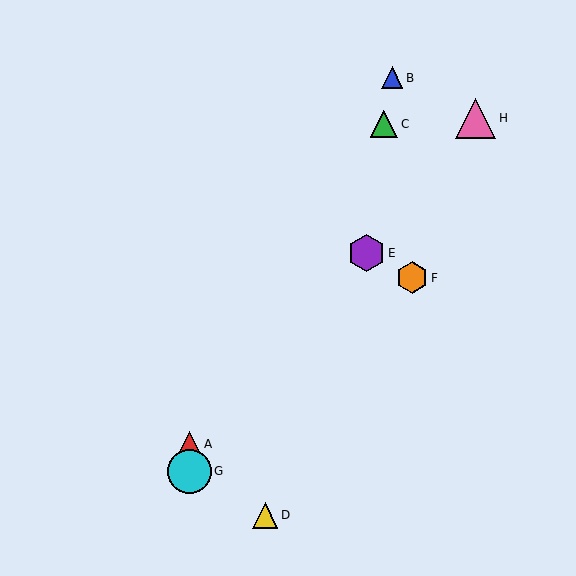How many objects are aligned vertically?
2 objects (A, G) are aligned vertically.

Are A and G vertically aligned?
Yes, both are at x≈189.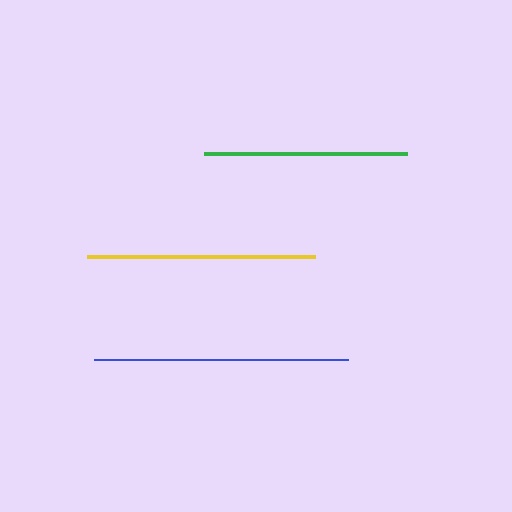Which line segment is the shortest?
The green line is the shortest at approximately 202 pixels.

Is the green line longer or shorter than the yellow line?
The yellow line is longer than the green line.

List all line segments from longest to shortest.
From longest to shortest: blue, yellow, green.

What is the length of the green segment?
The green segment is approximately 202 pixels long.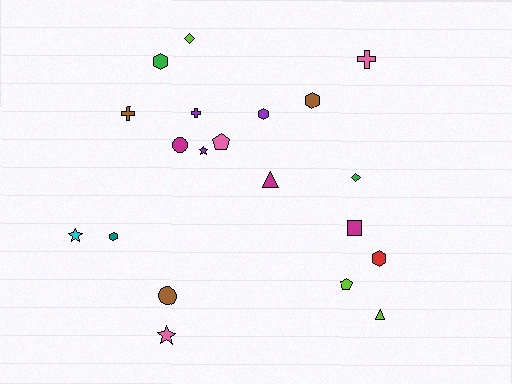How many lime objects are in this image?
There are 3 lime objects.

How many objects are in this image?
There are 20 objects.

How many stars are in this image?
There are 3 stars.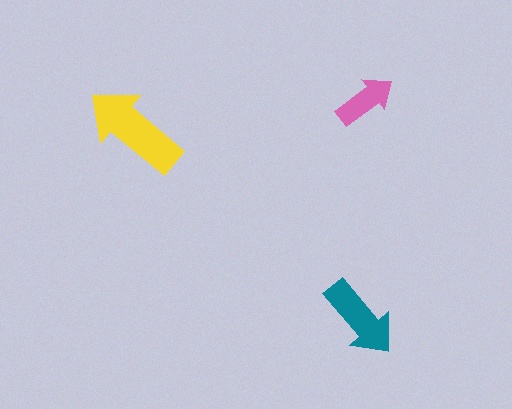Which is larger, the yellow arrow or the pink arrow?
The yellow one.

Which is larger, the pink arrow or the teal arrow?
The teal one.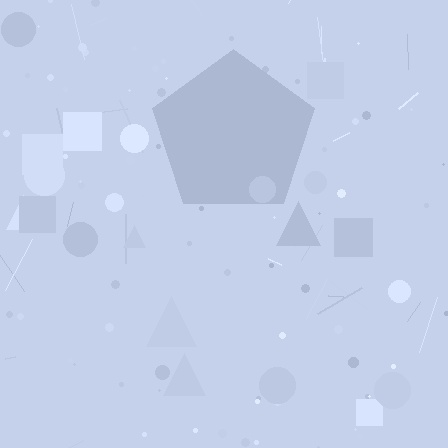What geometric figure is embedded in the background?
A pentagon is embedded in the background.